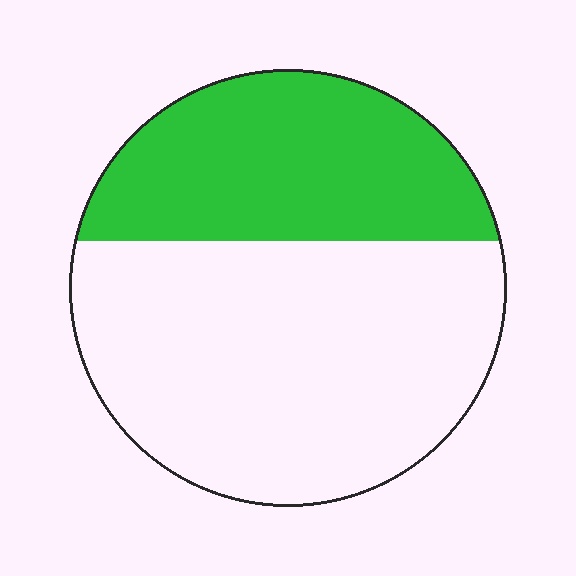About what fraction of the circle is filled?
About three eighths (3/8).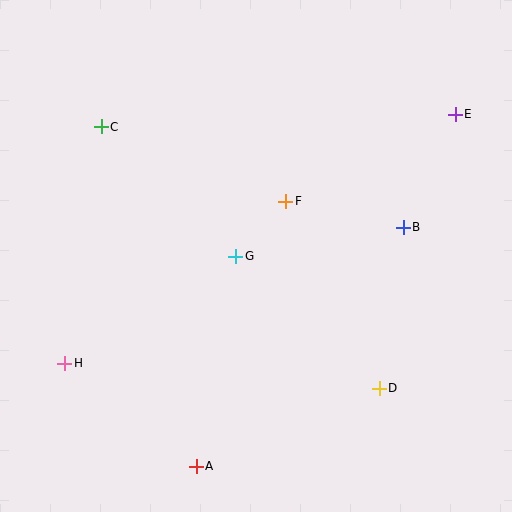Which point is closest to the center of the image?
Point G at (236, 256) is closest to the center.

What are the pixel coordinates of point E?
Point E is at (455, 114).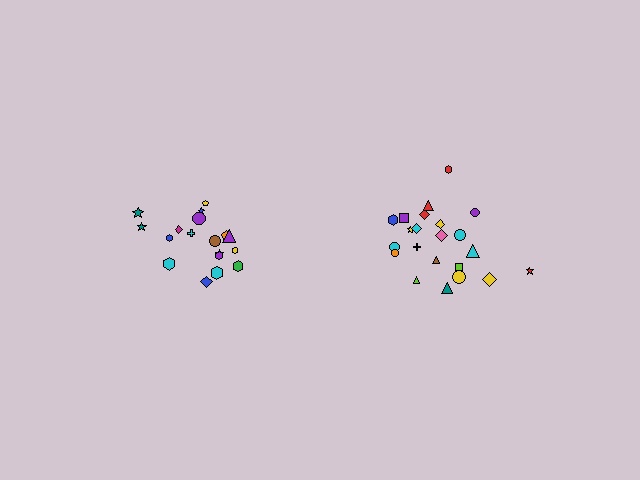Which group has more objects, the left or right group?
The right group.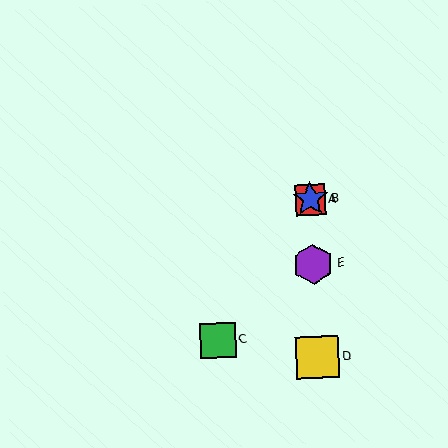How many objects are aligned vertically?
4 objects (A, B, D, E) are aligned vertically.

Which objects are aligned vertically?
Objects A, B, D, E are aligned vertically.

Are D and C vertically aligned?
No, D is at x≈318 and C is at x≈218.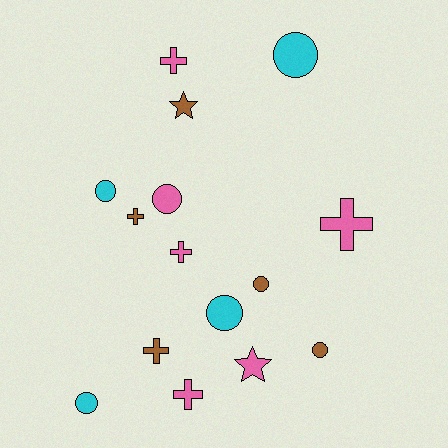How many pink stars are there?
There is 1 pink star.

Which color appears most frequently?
Pink, with 6 objects.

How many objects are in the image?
There are 15 objects.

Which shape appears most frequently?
Circle, with 7 objects.